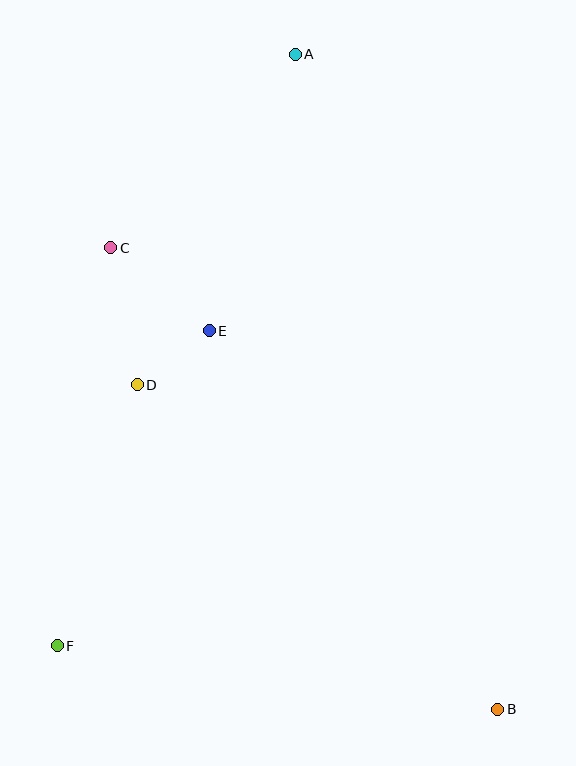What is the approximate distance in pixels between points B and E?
The distance between B and E is approximately 476 pixels.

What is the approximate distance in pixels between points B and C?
The distance between B and C is approximately 602 pixels.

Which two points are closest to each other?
Points D and E are closest to each other.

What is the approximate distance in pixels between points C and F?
The distance between C and F is approximately 401 pixels.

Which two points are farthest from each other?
Points A and B are farthest from each other.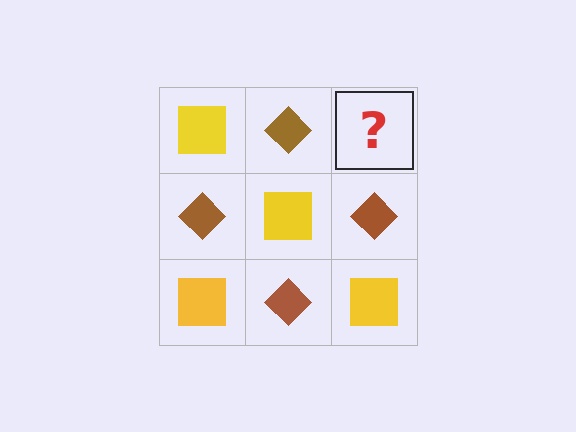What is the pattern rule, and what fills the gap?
The rule is that it alternates yellow square and brown diamond in a checkerboard pattern. The gap should be filled with a yellow square.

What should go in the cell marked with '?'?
The missing cell should contain a yellow square.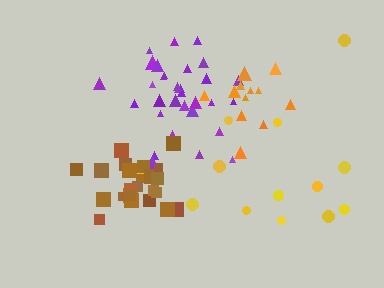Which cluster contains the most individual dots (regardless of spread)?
Purple (32).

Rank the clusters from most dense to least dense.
purple, orange, brown, yellow.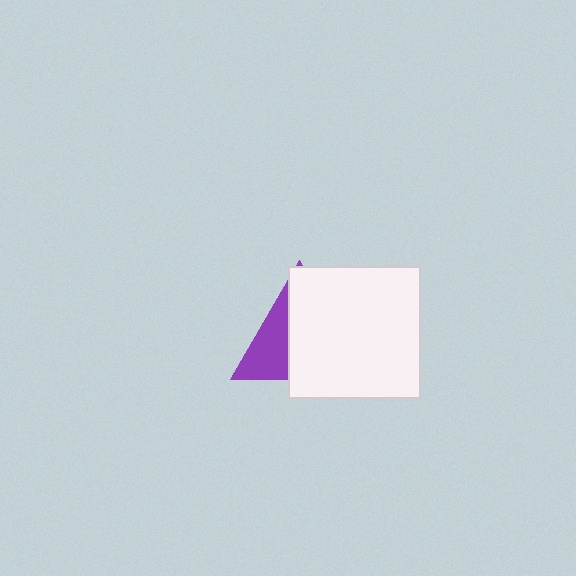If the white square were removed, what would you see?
You would see the complete purple triangle.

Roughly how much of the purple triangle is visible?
A small part of it is visible (roughly 34%).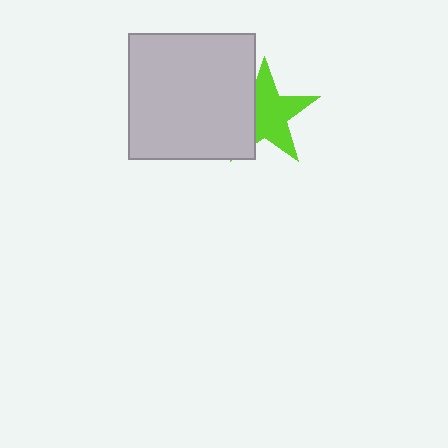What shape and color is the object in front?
The object in front is a light gray square.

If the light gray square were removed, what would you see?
You would see the complete lime star.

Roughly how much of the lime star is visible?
Most of it is visible (roughly 66%).